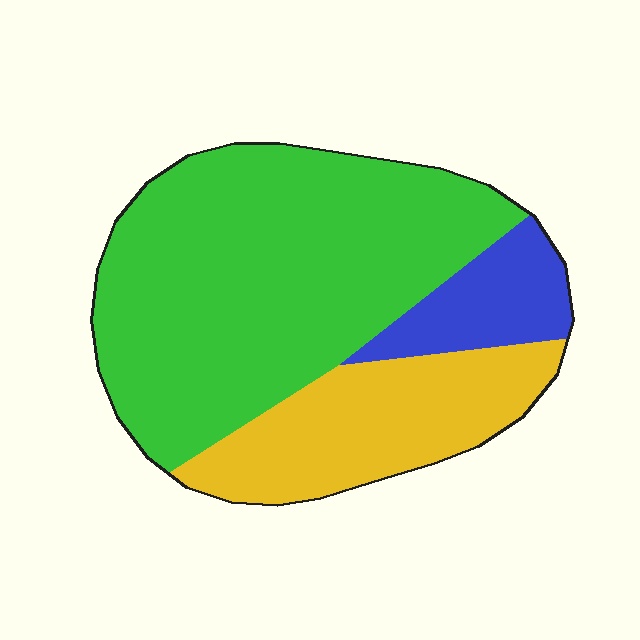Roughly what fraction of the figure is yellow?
Yellow covers 26% of the figure.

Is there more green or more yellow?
Green.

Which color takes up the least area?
Blue, at roughly 10%.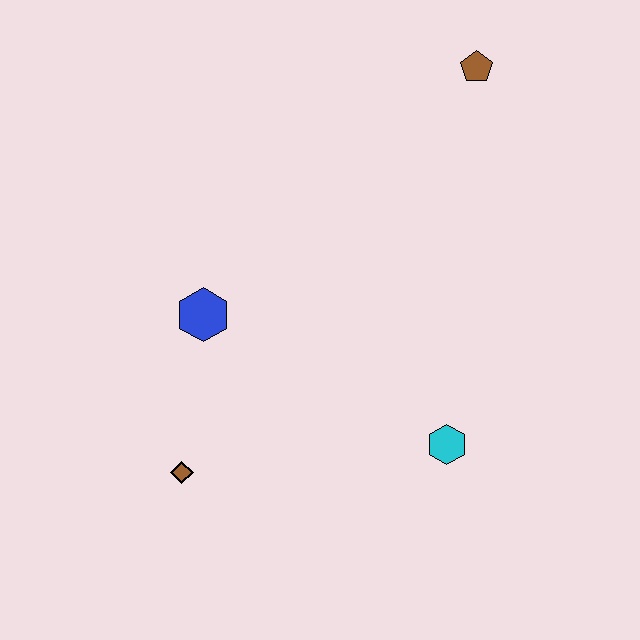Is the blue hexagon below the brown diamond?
No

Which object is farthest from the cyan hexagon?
The brown pentagon is farthest from the cyan hexagon.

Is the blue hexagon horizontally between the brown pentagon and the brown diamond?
Yes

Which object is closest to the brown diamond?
The blue hexagon is closest to the brown diamond.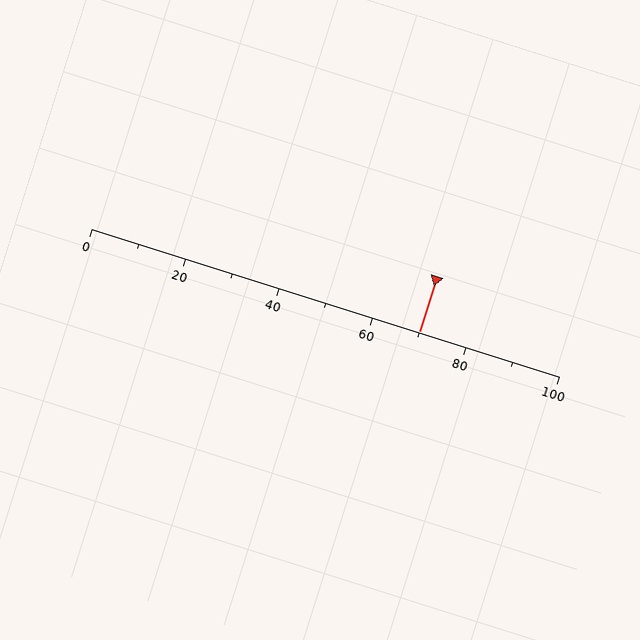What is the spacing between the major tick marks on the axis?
The major ticks are spaced 20 apart.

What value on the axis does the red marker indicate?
The marker indicates approximately 70.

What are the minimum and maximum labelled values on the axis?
The axis runs from 0 to 100.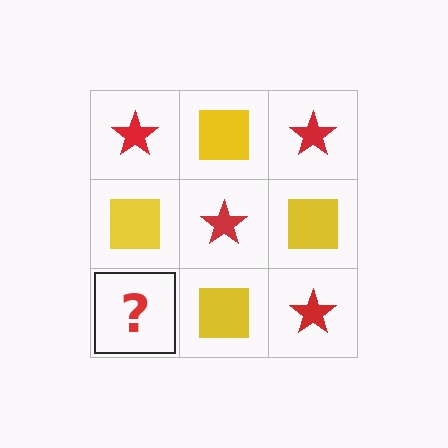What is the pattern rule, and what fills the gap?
The rule is that it alternates red star and yellow square in a checkerboard pattern. The gap should be filled with a red star.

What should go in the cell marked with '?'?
The missing cell should contain a red star.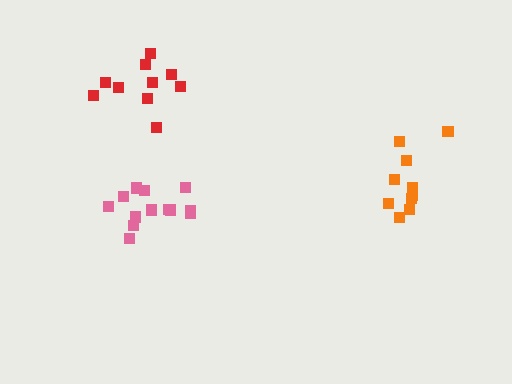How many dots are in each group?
Group 1: 13 dots, Group 2: 10 dots, Group 3: 10 dots (33 total).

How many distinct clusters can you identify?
There are 3 distinct clusters.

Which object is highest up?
The red cluster is topmost.